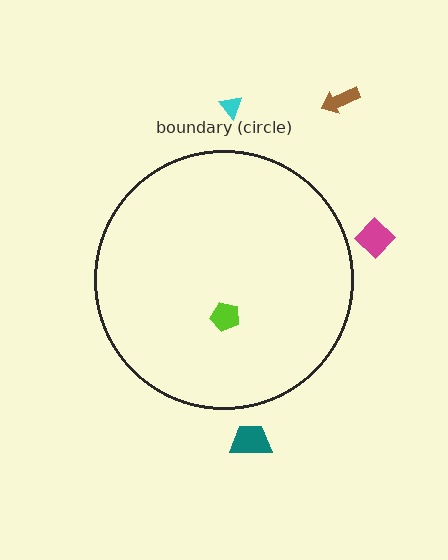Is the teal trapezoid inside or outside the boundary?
Outside.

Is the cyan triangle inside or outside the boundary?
Outside.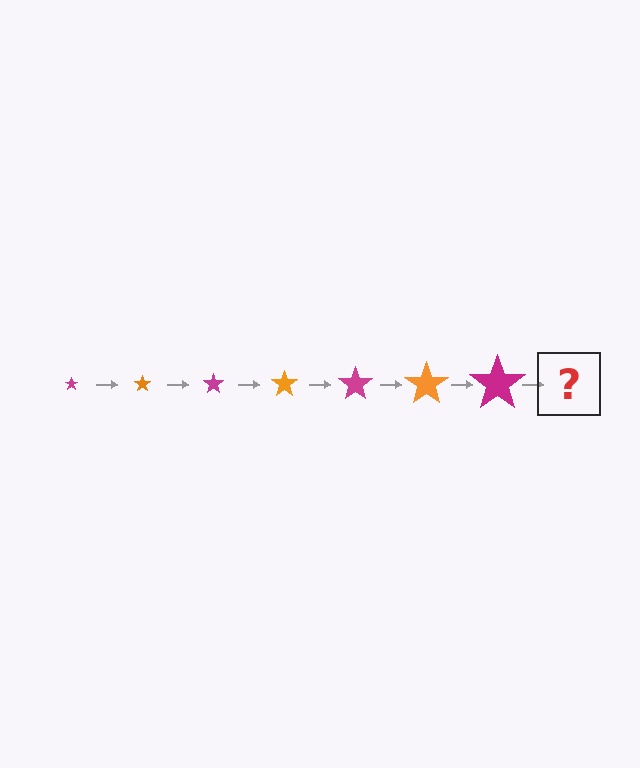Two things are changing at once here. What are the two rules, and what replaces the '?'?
The two rules are that the star grows larger each step and the color cycles through magenta and orange. The '?' should be an orange star, larger than the previous one.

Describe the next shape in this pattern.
It should be an orange star, larger than the previous one.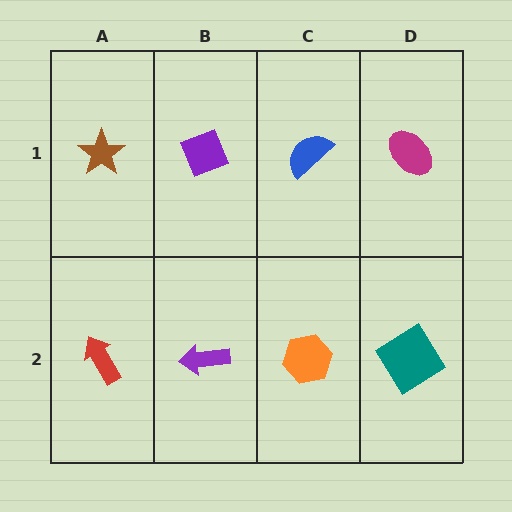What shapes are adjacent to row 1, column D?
A teal diamond (row 2, column D), a blue semicircle (row 1, column C).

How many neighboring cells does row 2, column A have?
2.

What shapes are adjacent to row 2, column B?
A purple diamond (row 1, column B), a red arrow (row 2, column A), an orange hexagon (row 2, column C).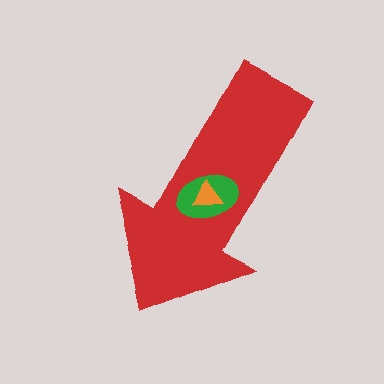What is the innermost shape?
The orange triangle.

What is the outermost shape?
The red arrow.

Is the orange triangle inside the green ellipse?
Yes.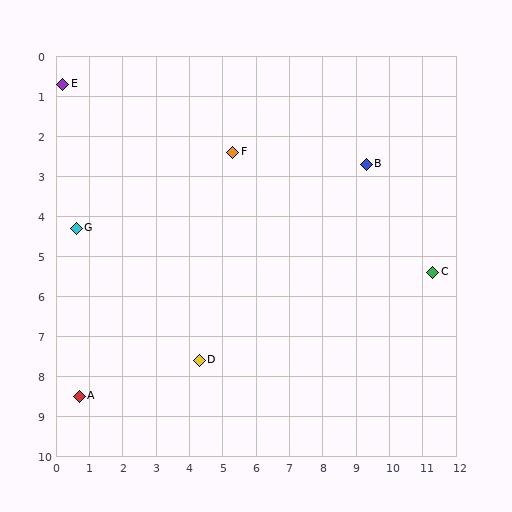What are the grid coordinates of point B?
Point B is at approximately (9.3, 2.7).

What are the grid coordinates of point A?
Point A is at approximately (0.7, 8.5).